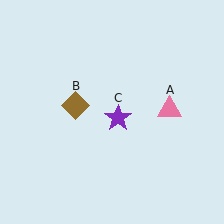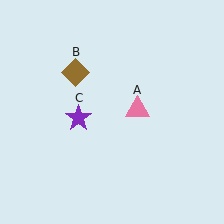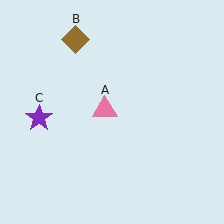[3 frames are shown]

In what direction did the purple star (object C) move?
The purple star (object C) moved left.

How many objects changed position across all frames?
3 objects changed position: pink triangle (object A), brown diamond (object B), purple star (object C).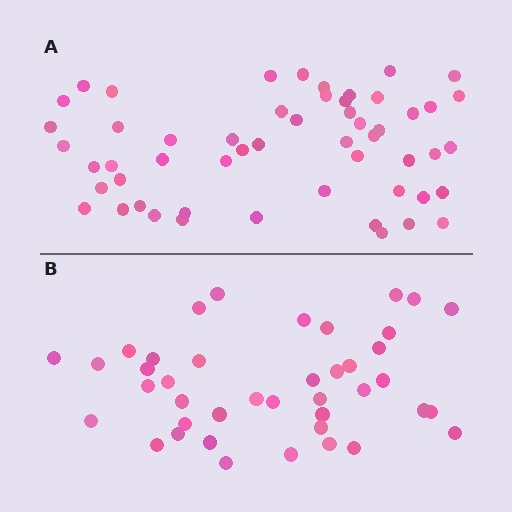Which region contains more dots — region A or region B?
Region A (the top region) has more dots.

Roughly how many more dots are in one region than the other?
Region A has approximately 15 more dots than region B.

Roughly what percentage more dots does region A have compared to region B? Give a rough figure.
About 30% more.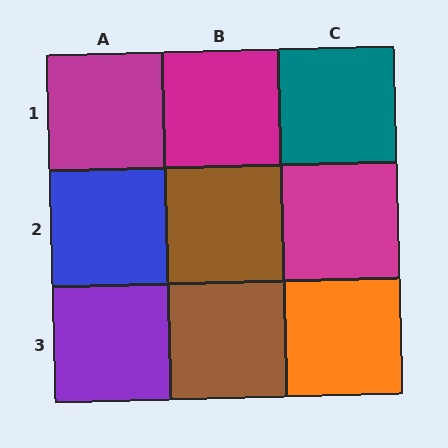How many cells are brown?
2 cells are brown.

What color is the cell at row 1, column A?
Magenta.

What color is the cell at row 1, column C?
Teal.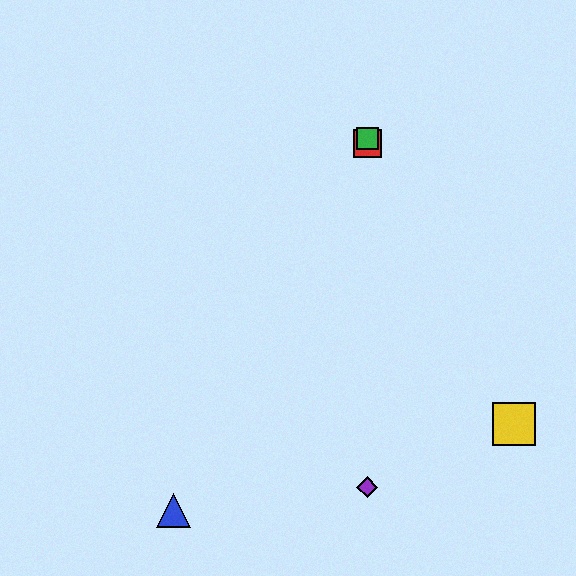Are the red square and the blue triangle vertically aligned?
No, the red square is at x≈367 and the blue triangle is at x≈174.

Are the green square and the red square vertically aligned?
Yes, both are at x≈367.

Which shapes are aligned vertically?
The red square, the green square, the purple diamond are aligned vertically.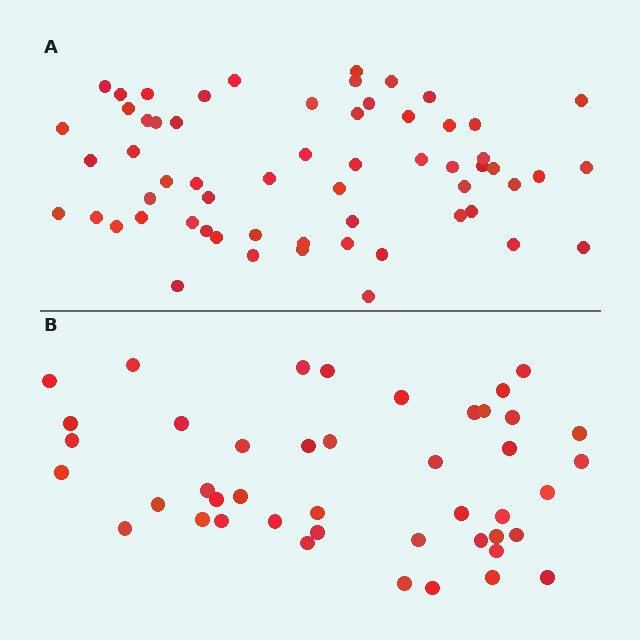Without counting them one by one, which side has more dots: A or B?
Region A (the top region) has more dots.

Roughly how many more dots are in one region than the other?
Region A has approximately 15 more dots than region B.